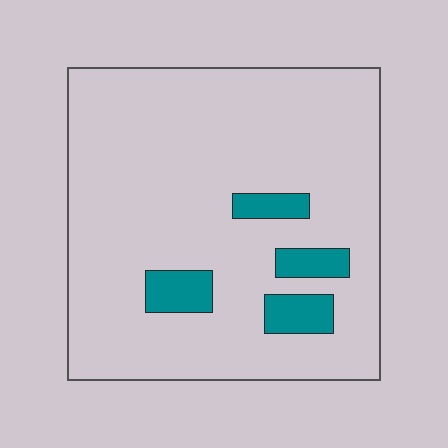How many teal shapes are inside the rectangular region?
4.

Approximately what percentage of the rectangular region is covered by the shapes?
Approximately 10%.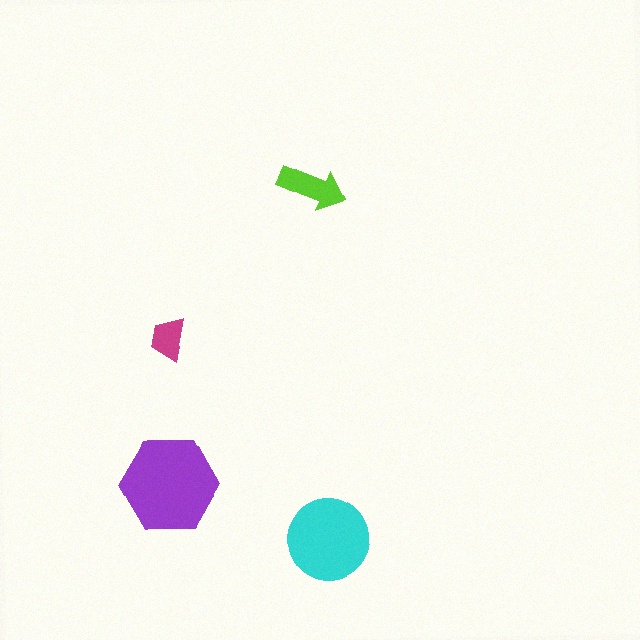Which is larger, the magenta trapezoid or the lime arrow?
The lime arrow.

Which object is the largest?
The purple hexagon.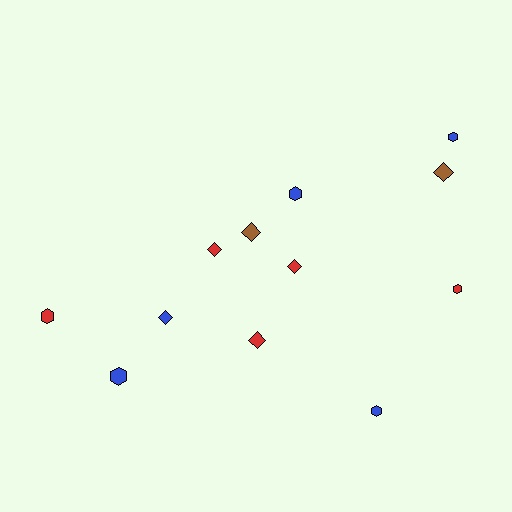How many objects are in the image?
There are 12 objects.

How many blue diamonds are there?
There is 1 blue diamond.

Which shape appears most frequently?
Diamond, with 6 objects.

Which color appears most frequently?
Blue, with 5 objects.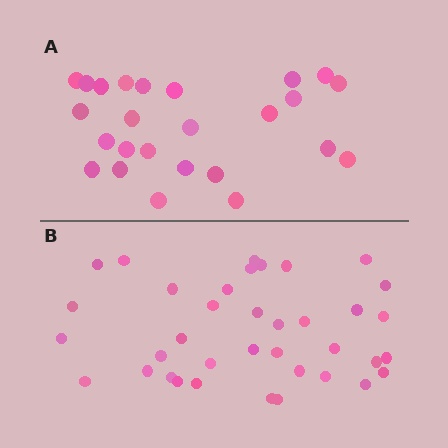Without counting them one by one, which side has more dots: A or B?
Region B (the bottom region) has more dots.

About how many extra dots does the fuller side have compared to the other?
Region B has roughly 12 or so more dots than region A.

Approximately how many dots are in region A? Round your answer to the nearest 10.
About 20 dots. (The exact count is 25, which rounds to 20.)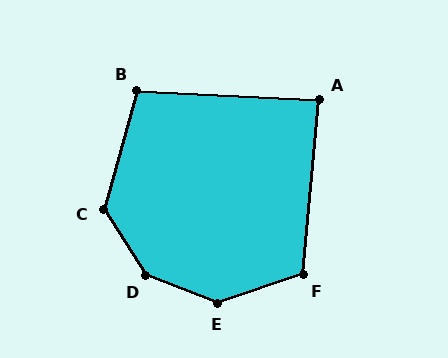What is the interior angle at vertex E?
Approximately 141 degrees (obtuse).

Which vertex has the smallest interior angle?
A, at approximately 87 degrees.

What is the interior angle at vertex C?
Approximately 132 degrees (obtuse).